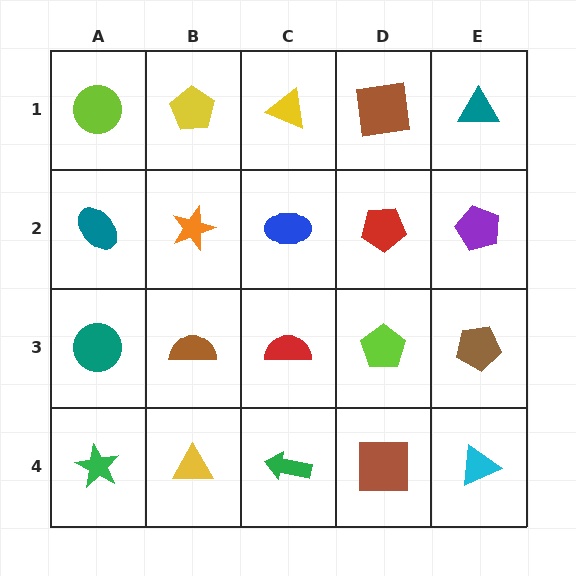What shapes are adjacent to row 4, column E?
A brown pentagon (row 3, column E), a brown square (row 4, column D).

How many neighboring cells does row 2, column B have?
4.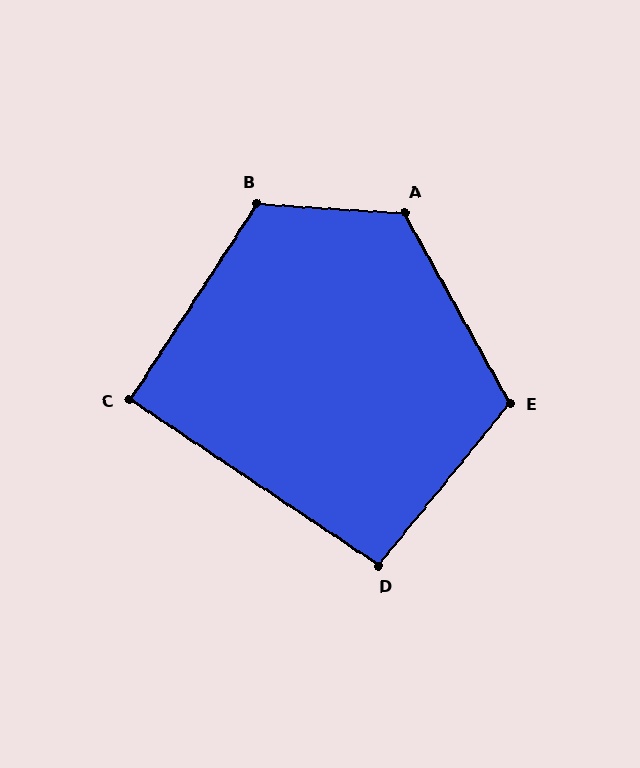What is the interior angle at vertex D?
Approximately 95 degrees (obtuse).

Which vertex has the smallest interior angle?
C, at approximately 91 degrees.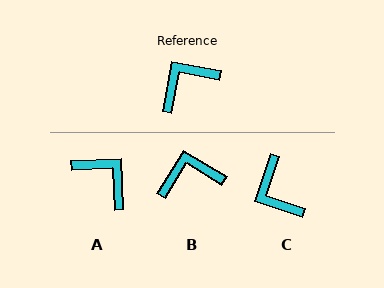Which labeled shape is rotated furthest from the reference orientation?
C, about 82 degrees away.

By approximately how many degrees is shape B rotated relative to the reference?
Approximately 21 degrees clockwise.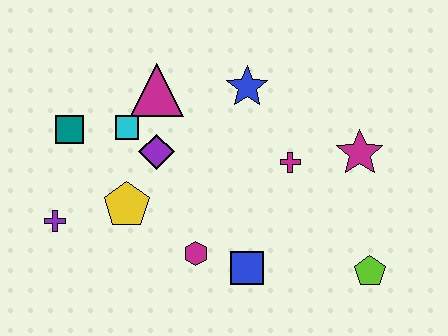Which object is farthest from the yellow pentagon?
The lime pentagon is farthest from the yellow pentagon.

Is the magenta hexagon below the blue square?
No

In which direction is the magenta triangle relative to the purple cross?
The magenta triangle is above the purple cross.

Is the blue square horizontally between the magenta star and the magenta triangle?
Yes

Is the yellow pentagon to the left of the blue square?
Yes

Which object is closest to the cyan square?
The purple diamond is closest to the cyan square.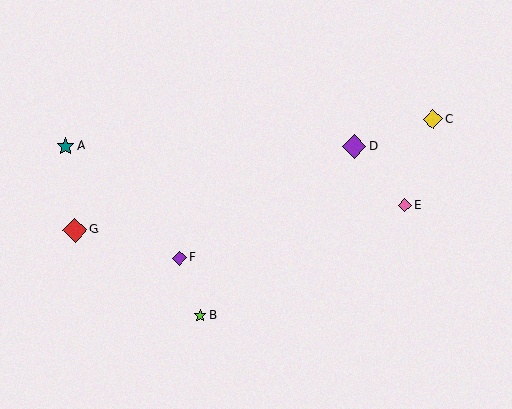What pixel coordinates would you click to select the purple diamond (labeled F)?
Click at (179, 258) to select the purple diamond F.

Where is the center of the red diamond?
The center of the red diamond is at (75, 230).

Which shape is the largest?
The red diamond (labeled G) is the largest.